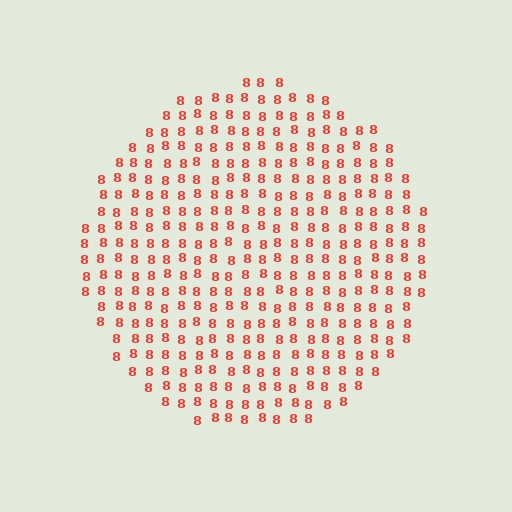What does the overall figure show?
The overall figure shows a circle.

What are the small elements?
The small elements are digit 8's.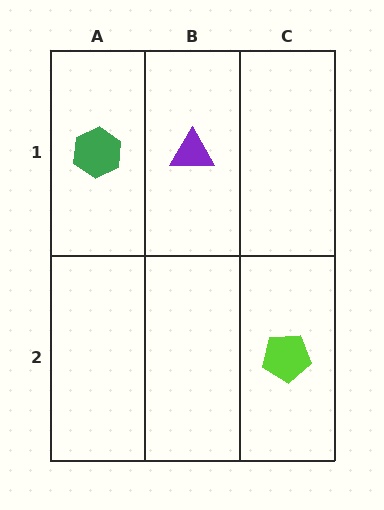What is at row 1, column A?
A green hexagon.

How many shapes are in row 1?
2 shapes.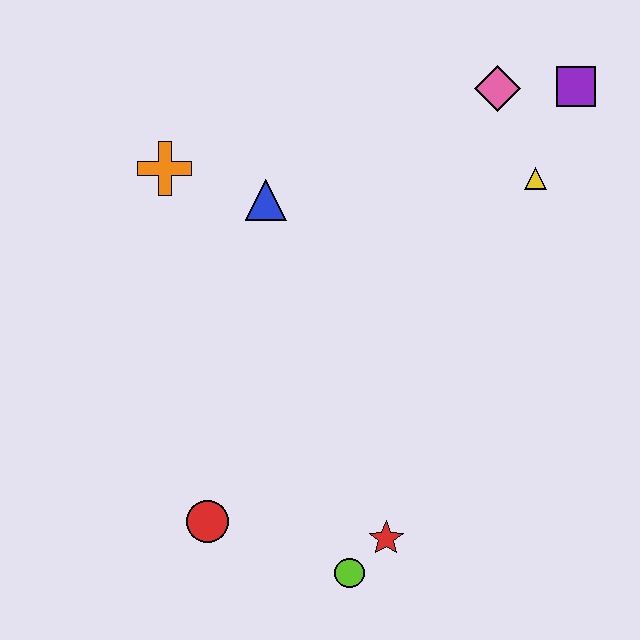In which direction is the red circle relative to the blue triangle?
The red circle is below the blue triangle.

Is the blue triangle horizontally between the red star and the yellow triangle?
No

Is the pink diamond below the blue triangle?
No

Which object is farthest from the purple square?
The red circle is farthest from the purple square.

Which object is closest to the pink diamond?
The purple square is closest to the pink diamond.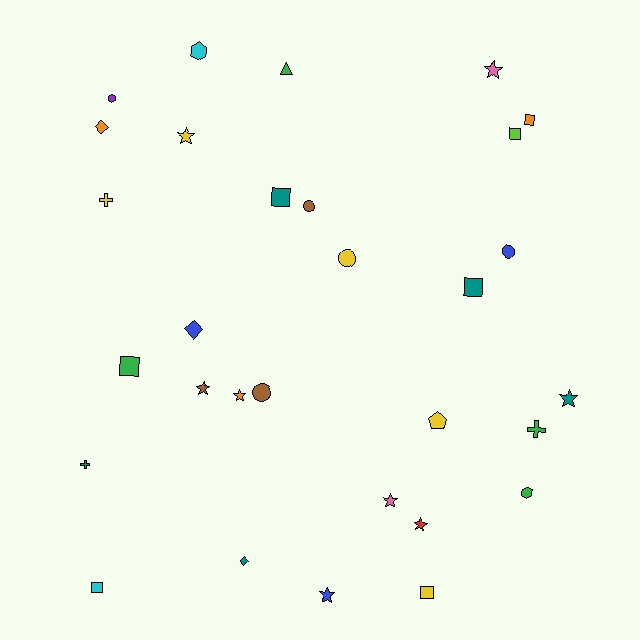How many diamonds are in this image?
There are 3 diamonds.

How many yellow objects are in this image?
There are 5 yellow objects.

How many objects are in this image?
There are 30 objects.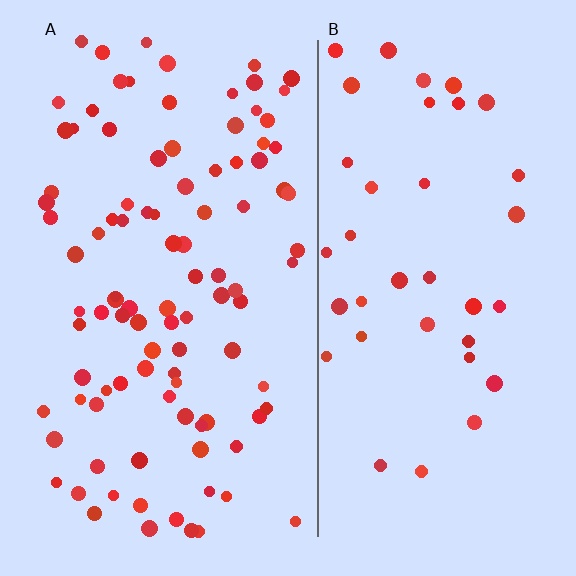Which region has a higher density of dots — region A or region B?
A (the left).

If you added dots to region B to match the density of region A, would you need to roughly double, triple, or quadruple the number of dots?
Approximately triple.